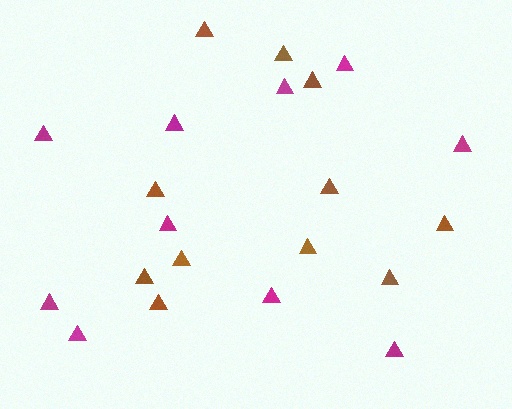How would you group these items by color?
There are 2 groups: one group of magenta triangles (10) and one group of brown triangles (11).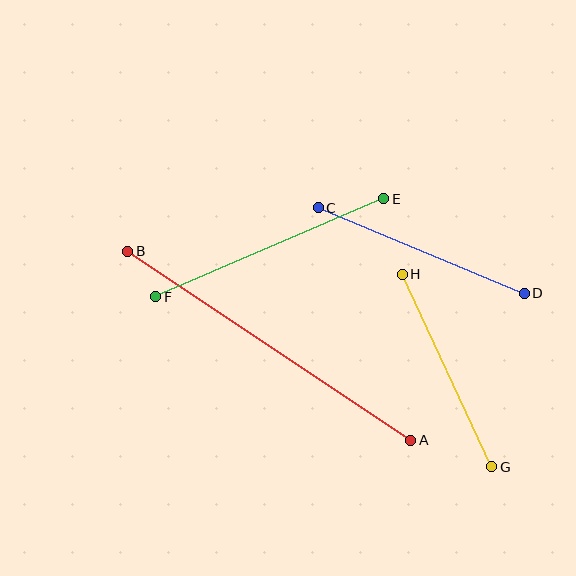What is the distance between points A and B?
The distance is approximately 341 pixels.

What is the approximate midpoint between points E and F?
The midpoint is at approximately (270, 248) pixels.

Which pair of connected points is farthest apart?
Points A and B are farthest apart.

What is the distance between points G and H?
The distance is approximately 212 pixels.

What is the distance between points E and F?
The distance is approximately 249 pixels.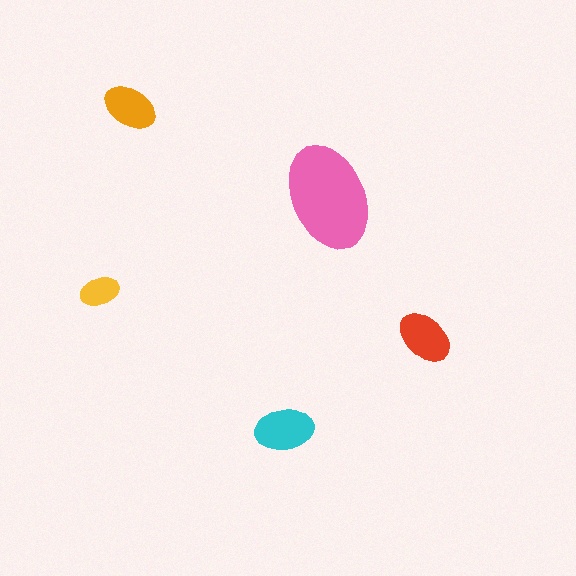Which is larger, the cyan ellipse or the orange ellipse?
The cyan one.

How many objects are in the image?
There are 5 objects in the image.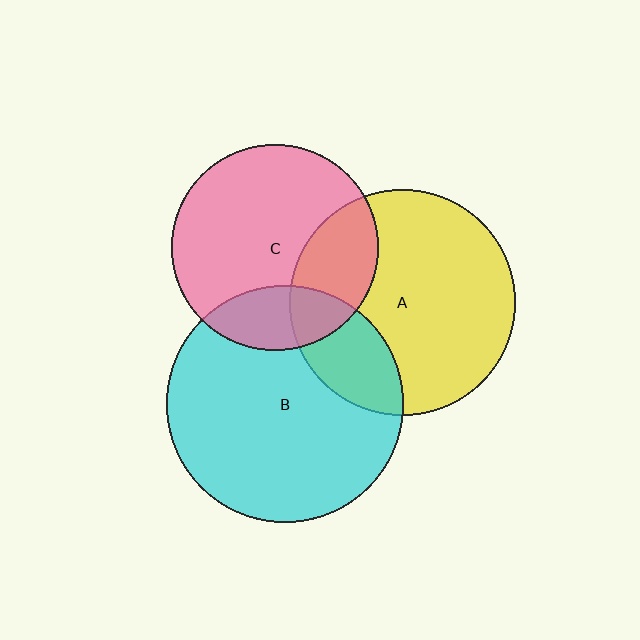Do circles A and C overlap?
Yes.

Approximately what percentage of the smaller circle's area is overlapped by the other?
Approximately 25%.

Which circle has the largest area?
Circle B (cyan).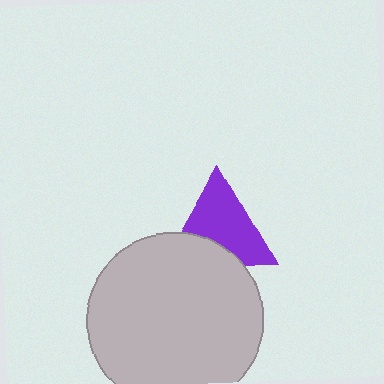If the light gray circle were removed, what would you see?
You would see the complete purple triangle.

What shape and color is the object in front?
The object in front is a light gray circle.